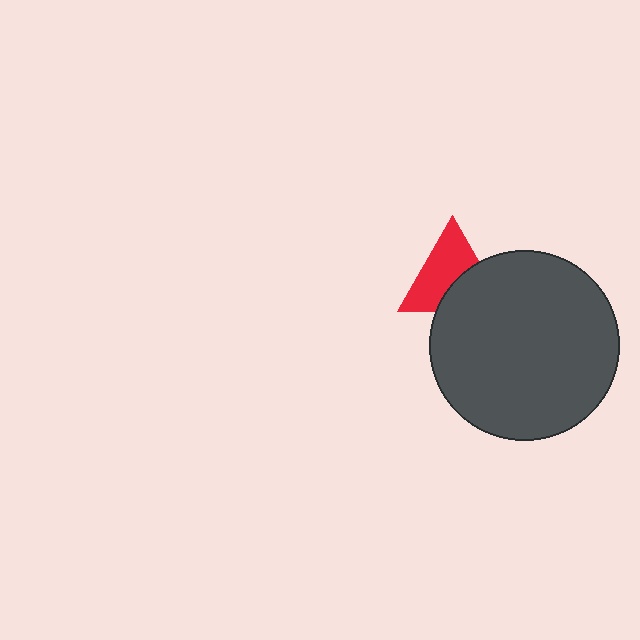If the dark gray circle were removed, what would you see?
You would see the complete red triangle.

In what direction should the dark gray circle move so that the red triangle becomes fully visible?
The dark gray circle should move down. That is the shortest direction to clear the overlap and leave the red triangle fully visible.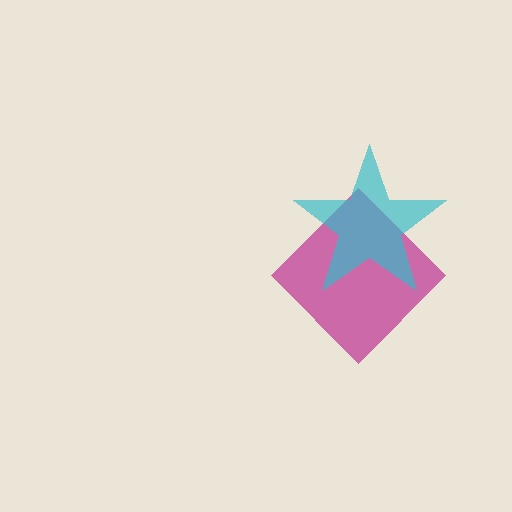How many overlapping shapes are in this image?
There are 2 overlapping shapes in the image.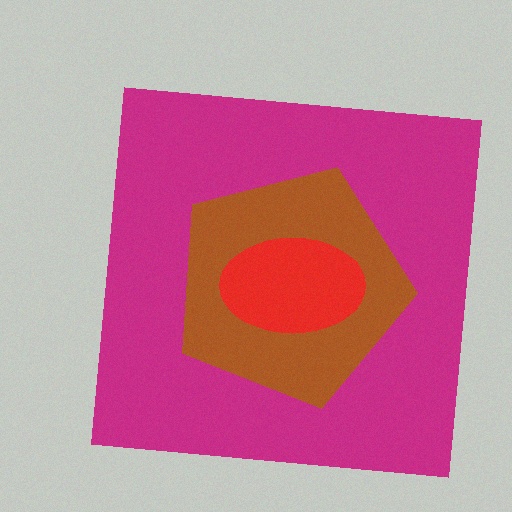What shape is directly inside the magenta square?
The brown pentagon.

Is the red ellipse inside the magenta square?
Yes.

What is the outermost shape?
The magenta square.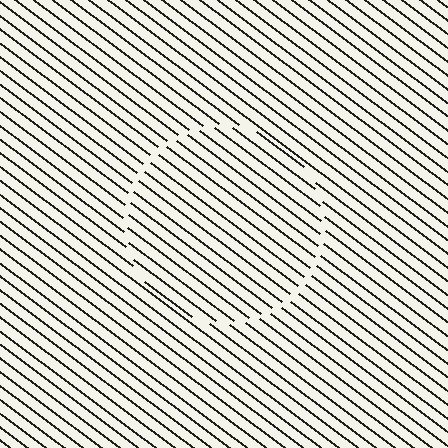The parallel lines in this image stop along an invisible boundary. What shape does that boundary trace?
An illusory circle. The interior of the shape contains the same grating, shifted by half a period — the contour is defined by the phase discontinuity where line-ends from the inner and outer gratings abut.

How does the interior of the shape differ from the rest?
The interior of the shape contains the same grating, shifted by half a period — the contour is defined by the phase discontinuity where line-ends from the inner and outer gratings abut.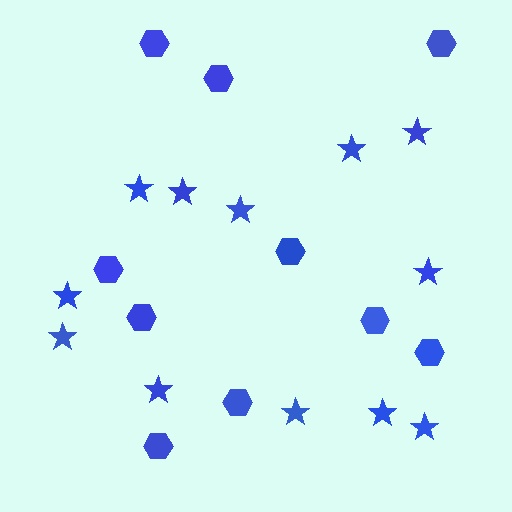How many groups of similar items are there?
There are 2 groups: one group of stars (12) and one group of hexagons (10).